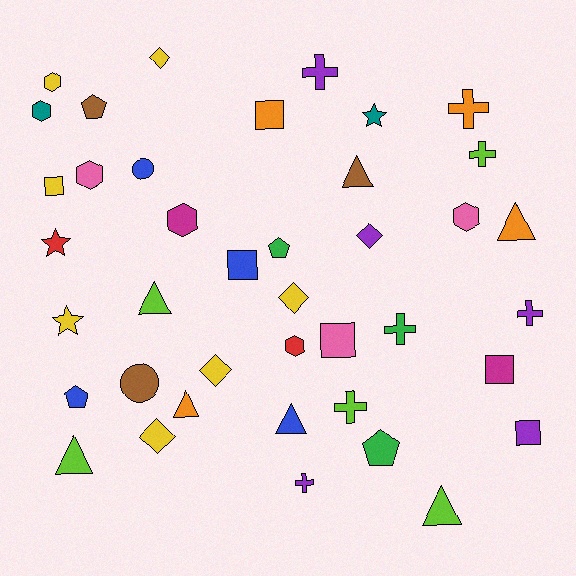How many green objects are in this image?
There are 3 green objects.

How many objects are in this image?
There are 40 objects.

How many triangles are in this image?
There are 7 triangles.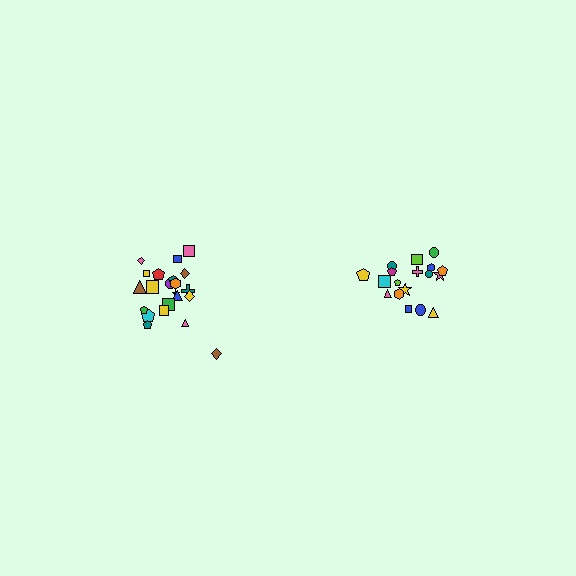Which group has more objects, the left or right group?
The left group.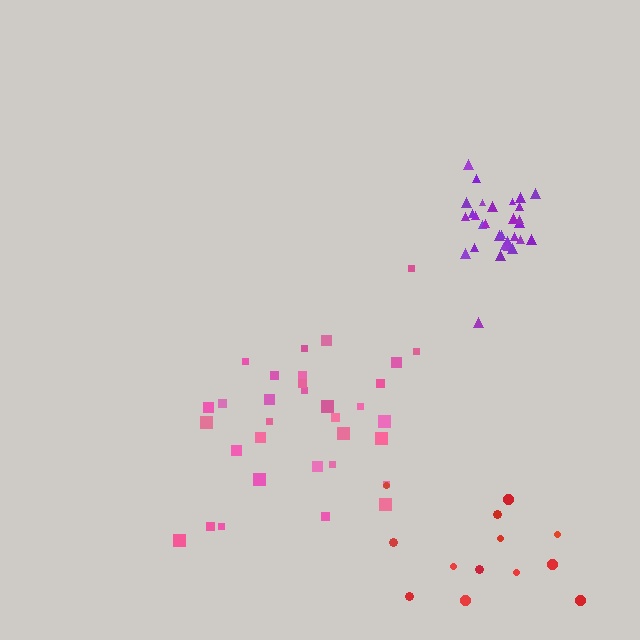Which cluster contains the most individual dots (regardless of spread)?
Pink (33).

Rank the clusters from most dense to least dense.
purple, pink, red.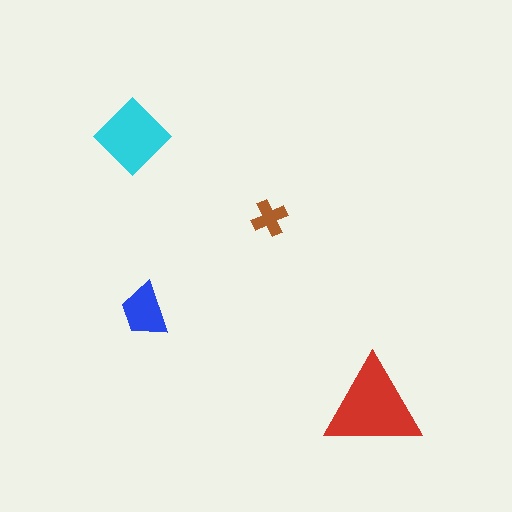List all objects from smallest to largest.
The brown cross, the blue trapezoid, the cyan diamond, the red triangle.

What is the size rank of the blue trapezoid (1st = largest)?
3rd.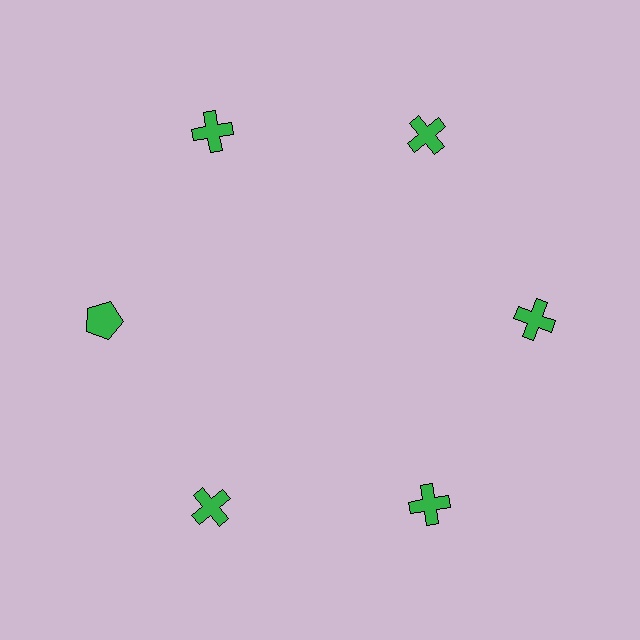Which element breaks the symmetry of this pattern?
The green pentagon at roughly the 9 o'clock position breaks the symmetry. All other shapes are green crosses.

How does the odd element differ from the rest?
It has a different shape: pentagon instead of cross.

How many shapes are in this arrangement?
There are 6 shapes arranged in a ring pattern.